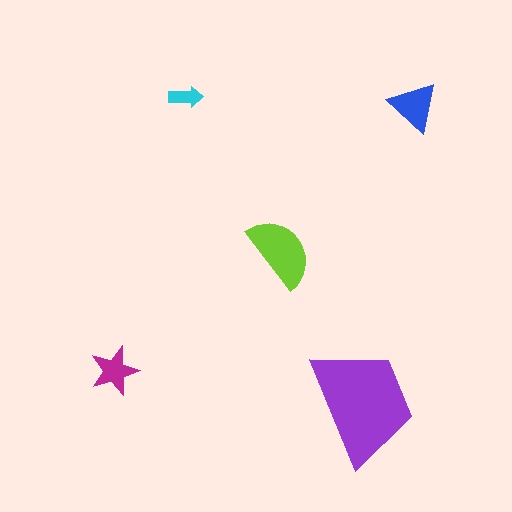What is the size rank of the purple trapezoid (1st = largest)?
1st.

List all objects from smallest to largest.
The cyan arrow, the magenta star, the blue triangle, the lime semicircle, the purple trapezoid.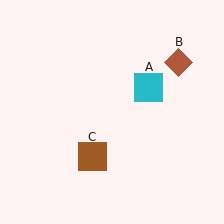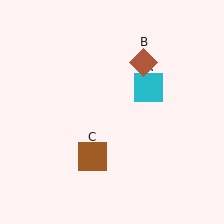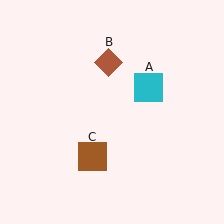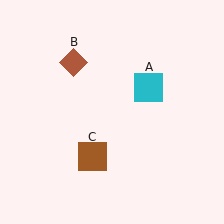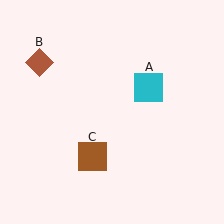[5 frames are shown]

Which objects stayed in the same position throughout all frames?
Cyan square (object A) and brown square (object C) remained stationary.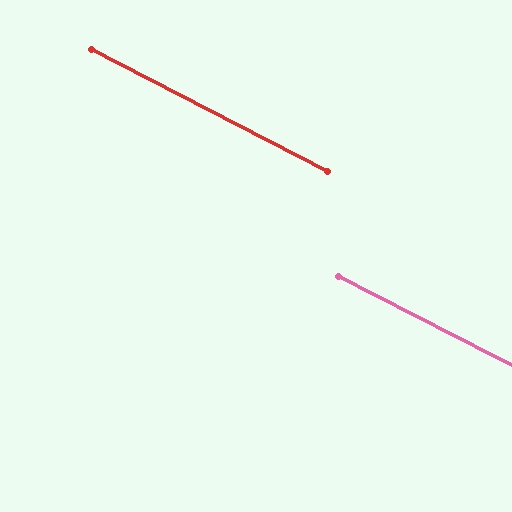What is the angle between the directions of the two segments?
Approximately 0 degrees.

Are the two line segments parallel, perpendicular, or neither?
Parallel — their directions differ by only 0.3°.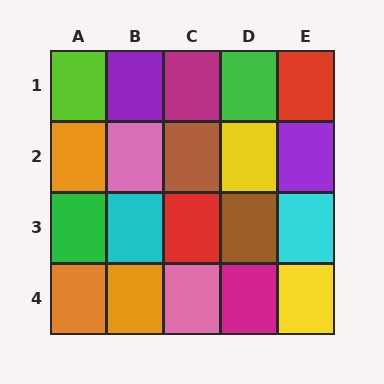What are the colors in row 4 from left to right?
Orange, orange, pink, magenta, yellow.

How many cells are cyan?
2 cells are cyan.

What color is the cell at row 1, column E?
Red.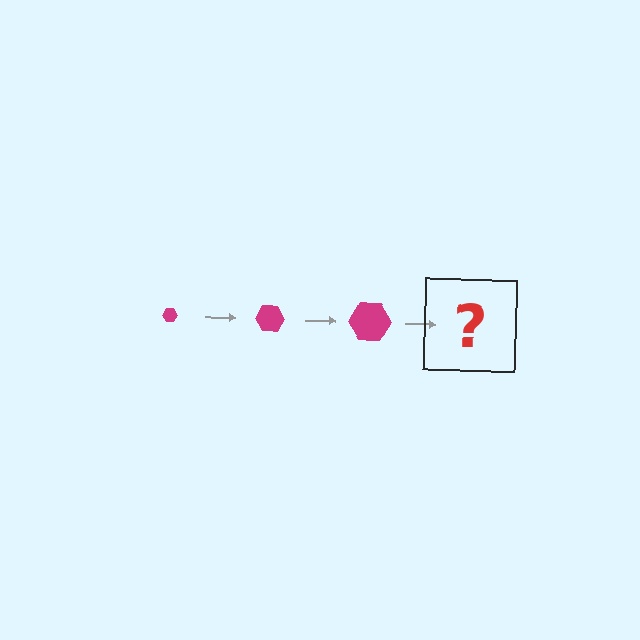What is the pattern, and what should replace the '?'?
The pattern is that the hexagon gets progressively larger each step. The '?' should be a magenta hexagon, larger than the previous one.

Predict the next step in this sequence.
The next step is a magenta hexagon, larger than the previous one.